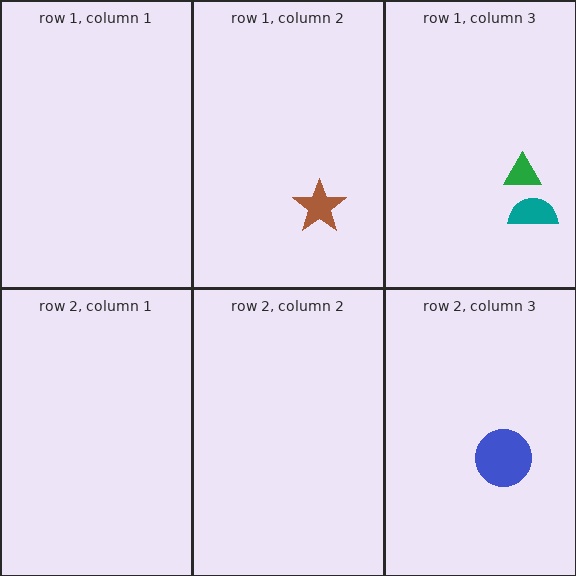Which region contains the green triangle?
The row 1, column 3 region.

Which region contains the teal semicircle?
The row 1, column 3 region.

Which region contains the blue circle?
The row 2, column 3 region.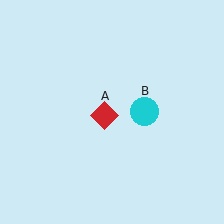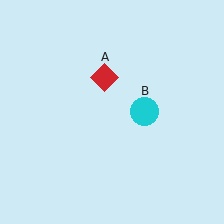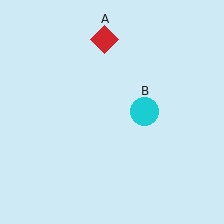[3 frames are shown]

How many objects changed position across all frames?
1 object changed position: red diamond (object A).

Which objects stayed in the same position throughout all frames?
Cyan circle (object B) remained stationary.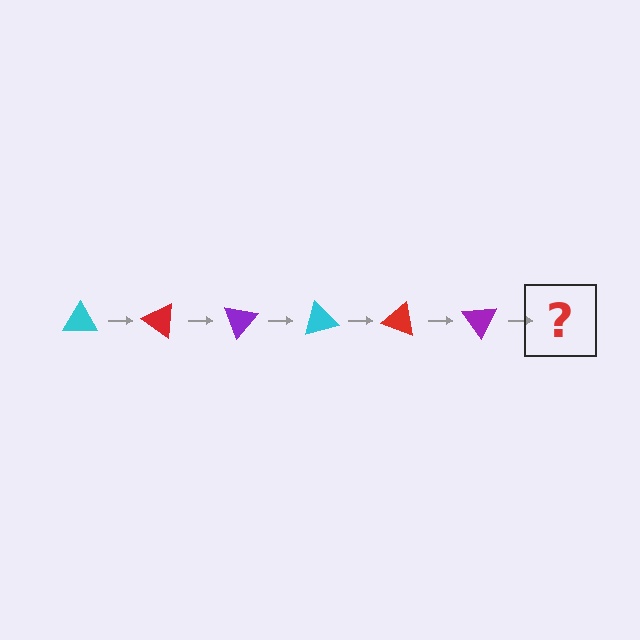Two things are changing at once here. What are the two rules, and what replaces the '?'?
The two rules are that it rotates 35 degrees each step and the color cycles through cyan, red, and purple. The '?' should be a cyan triangle, rotated 210 degrees from the start.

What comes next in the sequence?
The next element should be a cyan triangle, rotated 210 degrees from the start.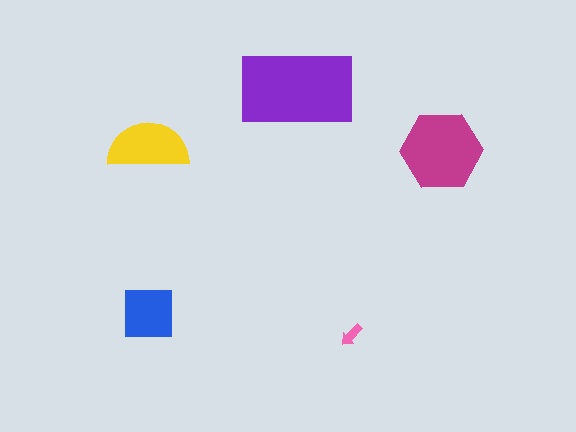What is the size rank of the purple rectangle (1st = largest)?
1st.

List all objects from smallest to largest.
The pink arrow, the blue square, the yellow semicircle, the magenta hexagon, the purple rectangle.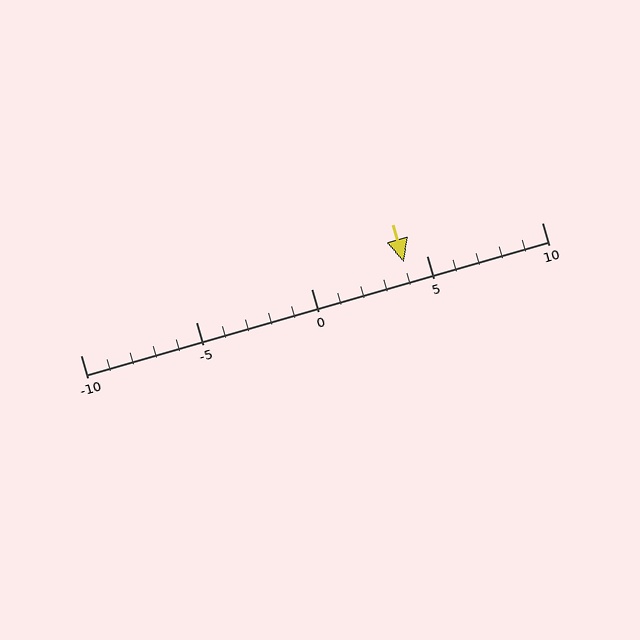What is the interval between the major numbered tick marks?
The major tick marks are spaced 5 units apart.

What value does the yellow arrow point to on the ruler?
The yellow arrow points to approximately 4.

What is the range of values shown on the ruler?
The ruler shows values from -10 to 10.